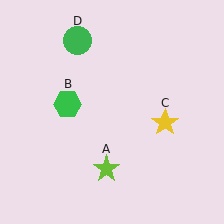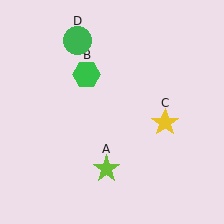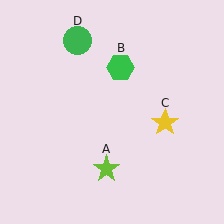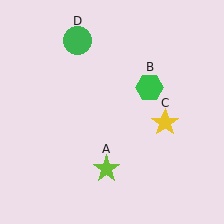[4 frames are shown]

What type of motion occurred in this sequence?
The green hexagon (object B) rotated clockwise around the center of the scene.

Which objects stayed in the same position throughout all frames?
Lime star (object A) and yellow star (object C) and green circle (object D) remained stationary.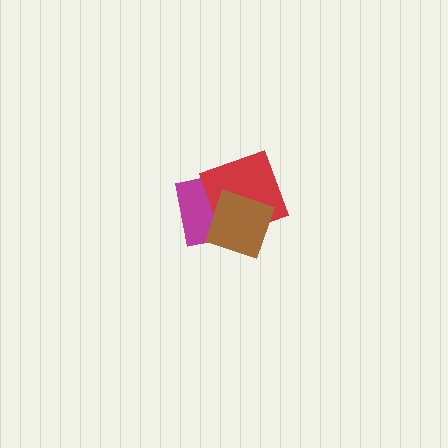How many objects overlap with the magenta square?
2 objects overlap with the magenta square.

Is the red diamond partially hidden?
Yes, it is partially covered by another shape.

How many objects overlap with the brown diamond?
2 objects overlap with the brown diamond.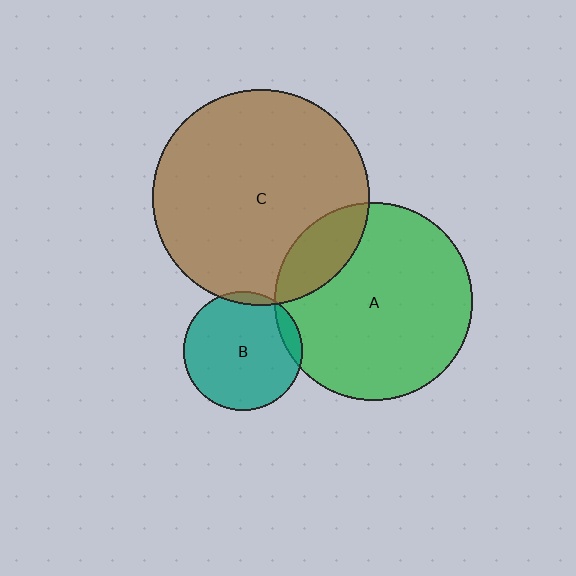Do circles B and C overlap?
Yes.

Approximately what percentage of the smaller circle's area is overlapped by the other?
Approximately 5%.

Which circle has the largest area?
Circle C (brown).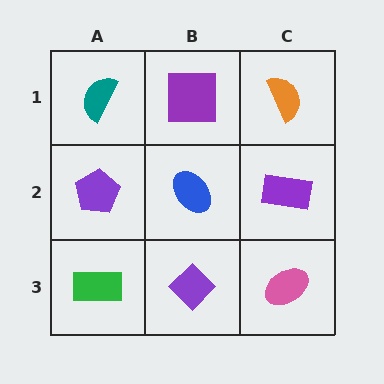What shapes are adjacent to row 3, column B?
A blue ellipse (row 2, column B), a green rectangle (row 3, column A), a pink ellipse (row 3, column C).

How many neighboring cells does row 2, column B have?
4.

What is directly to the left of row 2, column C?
A blue ellipse.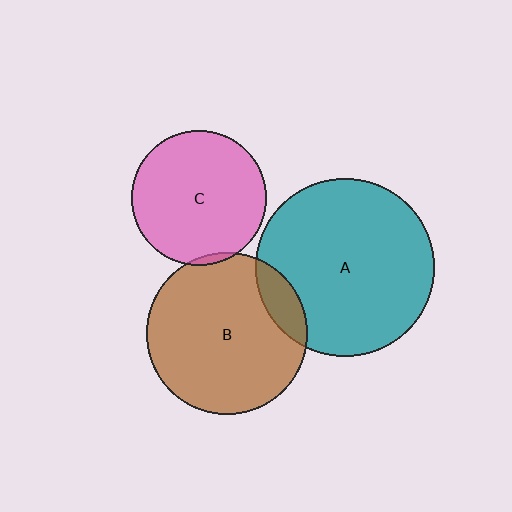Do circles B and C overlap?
Yes.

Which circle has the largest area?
Circle A (teal).